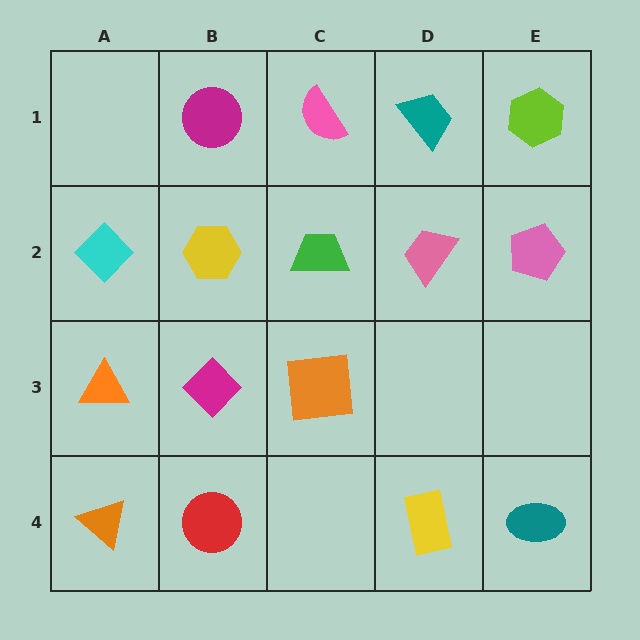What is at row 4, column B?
A red circle.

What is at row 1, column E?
A lime hexagon.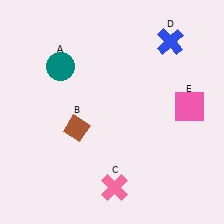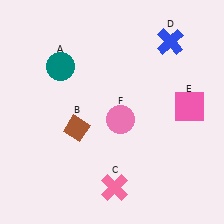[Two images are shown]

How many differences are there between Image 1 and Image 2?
There is 1 difference between the two images.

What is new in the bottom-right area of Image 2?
A pink circle (F) was added in the bottom-right area of Image 2.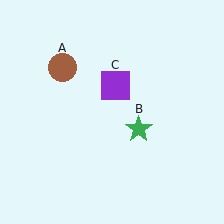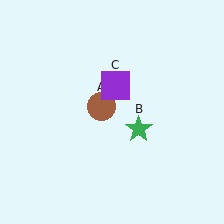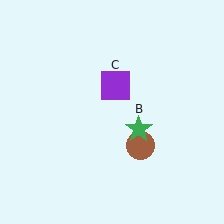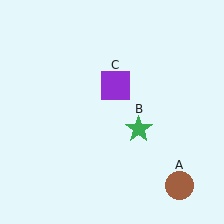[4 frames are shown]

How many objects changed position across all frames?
1 object changed position: brown circle (object A).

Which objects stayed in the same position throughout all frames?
Green star (object B) and purple square (object C) remained stationary.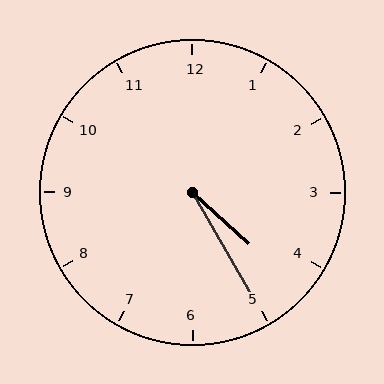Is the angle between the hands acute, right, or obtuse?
It is acute.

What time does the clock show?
4:25.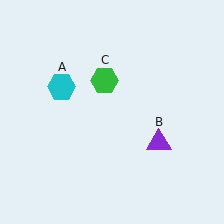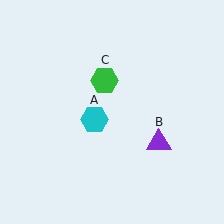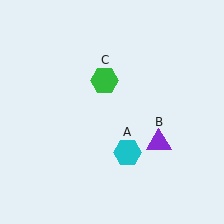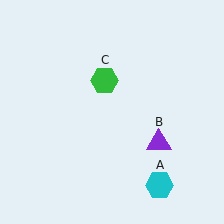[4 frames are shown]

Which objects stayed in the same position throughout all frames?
Purple triangle (object B) and green hexagon (object C) remained stationary.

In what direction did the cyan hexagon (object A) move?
The cyan hexagon (object A) moved down and to the right.